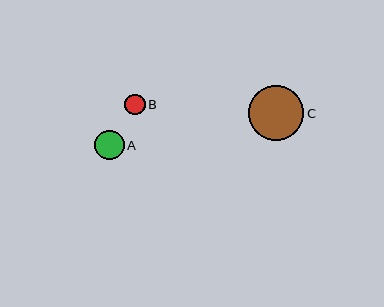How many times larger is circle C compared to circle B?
Circle C is approximately 2.7 times the size of circle B.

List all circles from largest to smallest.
From largest to smallest: C, A, B.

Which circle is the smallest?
Circle B is the smallest with a size of approximately 20 pixels.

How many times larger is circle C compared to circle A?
Circle C is approximately 1.8 times the size of circle A.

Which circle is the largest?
Circle C is the largest with a size of approximately 55 pixels.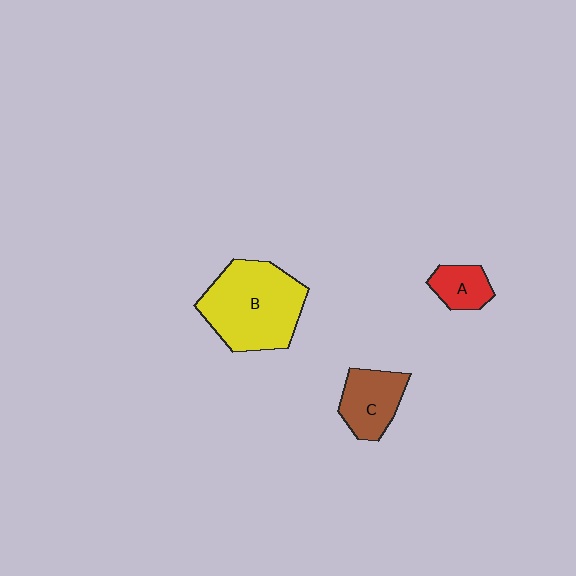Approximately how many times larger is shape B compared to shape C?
Approximately 2.1 times.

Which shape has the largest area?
Shape B (yellow).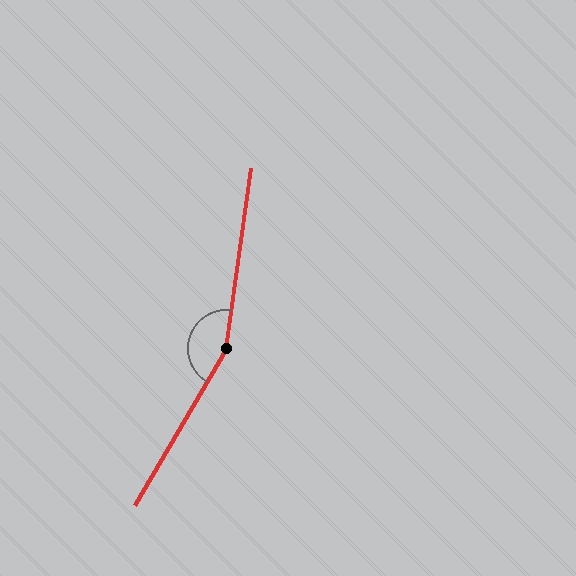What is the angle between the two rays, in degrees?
Approximately 157 degrees.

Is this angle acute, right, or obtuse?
It is obtuse.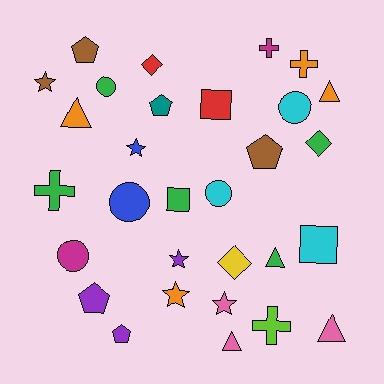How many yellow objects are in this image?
There is 1 yellow object.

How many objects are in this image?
There are 30 objects.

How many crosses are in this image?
There are 4 crosses.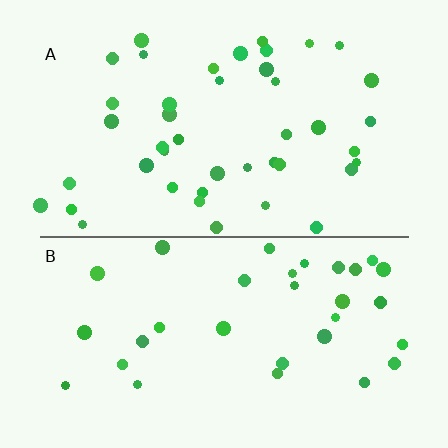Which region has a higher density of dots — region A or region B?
A (the top).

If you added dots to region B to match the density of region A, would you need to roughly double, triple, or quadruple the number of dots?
Approximately double.